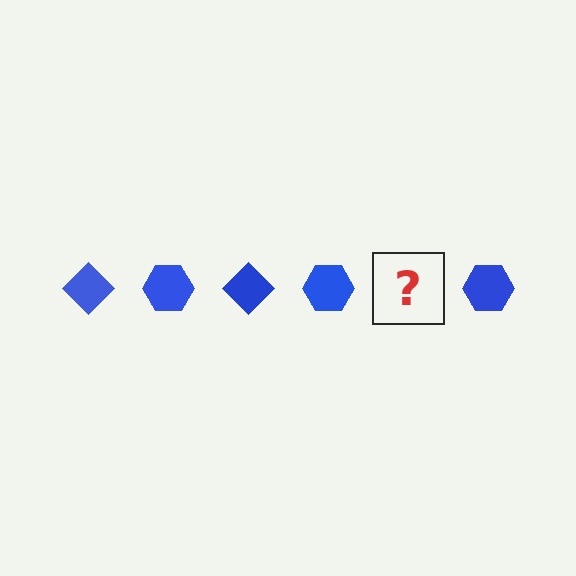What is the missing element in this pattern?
The missing element is a blue diamond.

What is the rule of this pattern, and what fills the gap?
The rule is that the pattern cycles through diamond, hexagon shapes in blue. The gap should be filled with a blue diamond.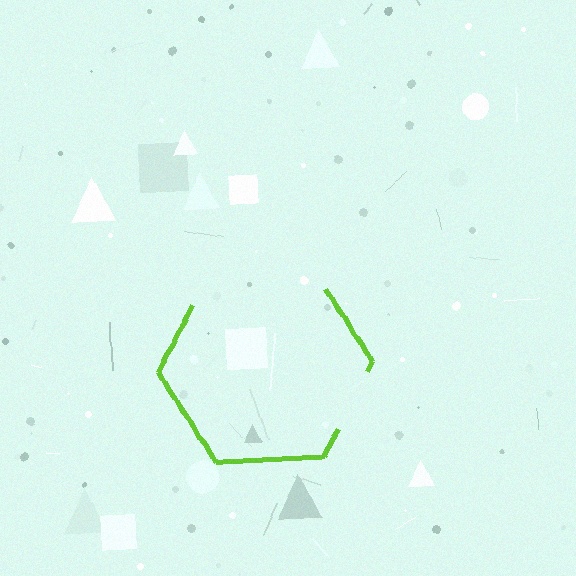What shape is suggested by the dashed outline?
The dashed outline suggests a hexagon.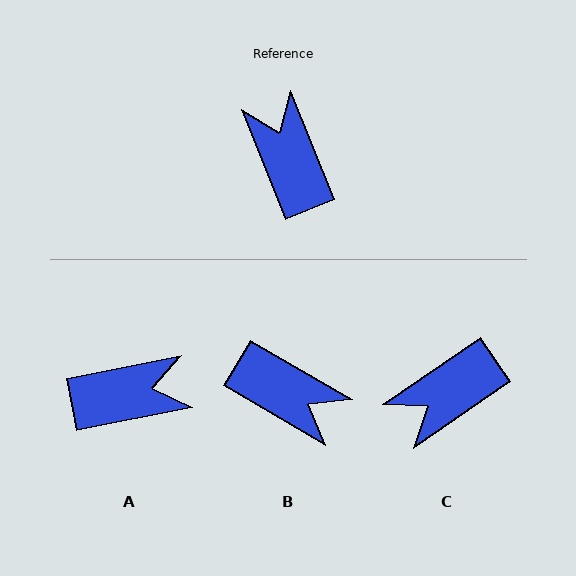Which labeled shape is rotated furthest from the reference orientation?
B, about 142 degrees away.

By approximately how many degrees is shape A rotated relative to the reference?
Approximately 100 degrees clockwise.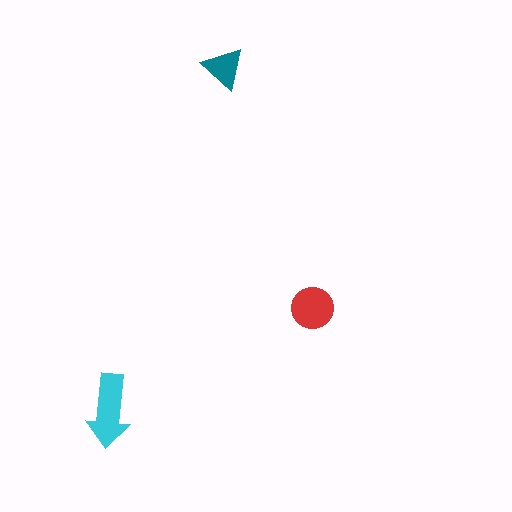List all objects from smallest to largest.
The teal triangle, the red circle, the cyan arrow.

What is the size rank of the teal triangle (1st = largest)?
3rd.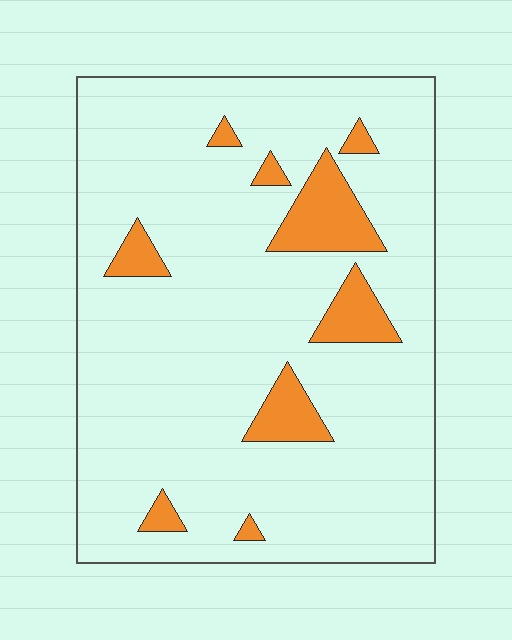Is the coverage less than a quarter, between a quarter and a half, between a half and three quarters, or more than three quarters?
Less than a quarter.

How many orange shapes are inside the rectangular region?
9.